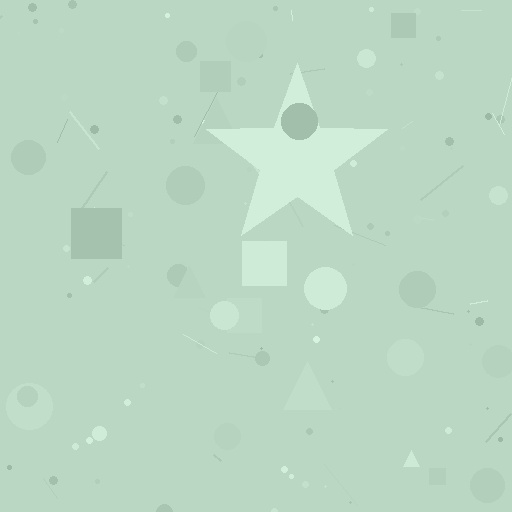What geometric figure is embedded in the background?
A star is embedded in the background.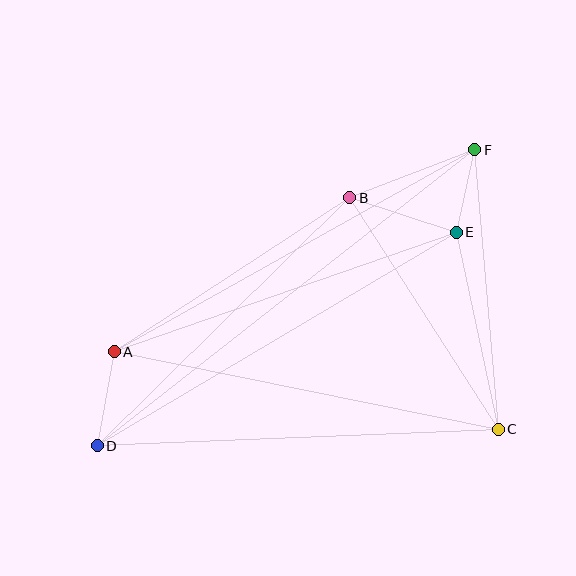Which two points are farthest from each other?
Points D and F are farthest from each other.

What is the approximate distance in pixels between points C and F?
The distance between C and F is approximately 281 pixels.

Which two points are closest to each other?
Points E and F are closest to each other.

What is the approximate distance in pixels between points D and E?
The distance between D and E is approximately 418 pixels.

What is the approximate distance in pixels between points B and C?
The distance between B and C is approximately 275 pixels.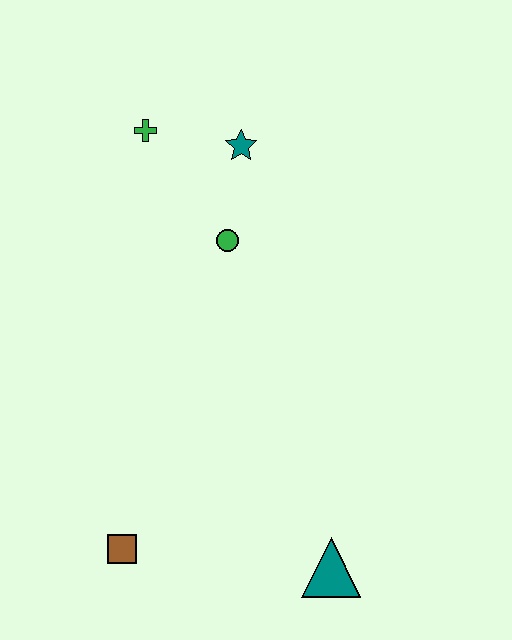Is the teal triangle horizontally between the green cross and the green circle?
No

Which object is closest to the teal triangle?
The brown square is closest to the teal triangle.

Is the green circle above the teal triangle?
Yes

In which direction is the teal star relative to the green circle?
The teal star is above the green circle.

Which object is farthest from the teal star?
The teal triangle is farthest from the teal star.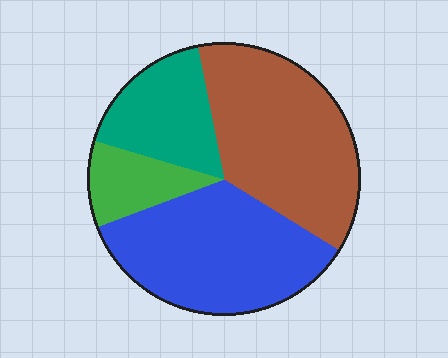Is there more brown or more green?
Brown.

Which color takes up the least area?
Green, at roughly 10%.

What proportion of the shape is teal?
Teal covers 17% of the shape.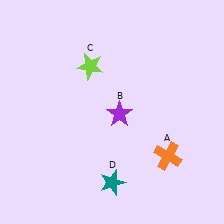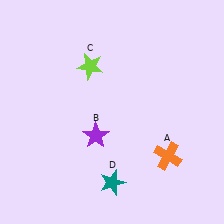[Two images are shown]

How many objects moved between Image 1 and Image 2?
1 object moved between the two images.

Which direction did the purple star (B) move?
The purple star (B) moved left.